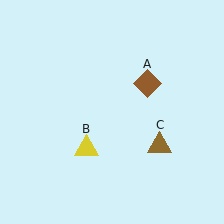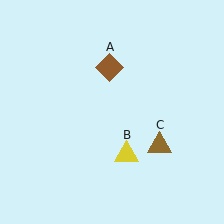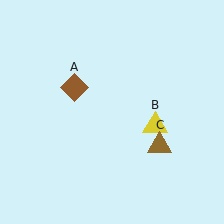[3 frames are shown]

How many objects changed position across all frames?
2 objects changed position: brown diamond (object A), yellow triangle (object B).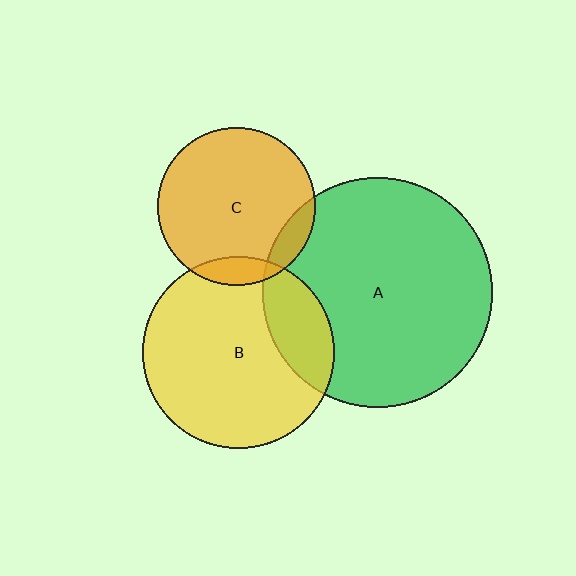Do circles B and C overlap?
Yes.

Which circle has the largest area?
Circle A (green).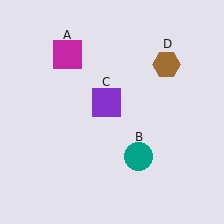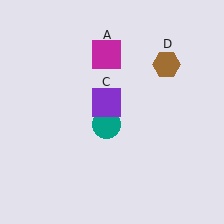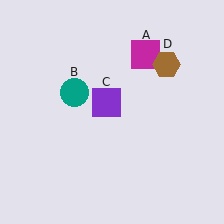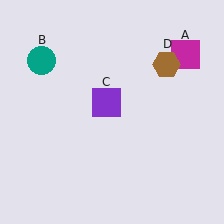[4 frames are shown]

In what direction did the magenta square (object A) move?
The magenta square (object A) moved right.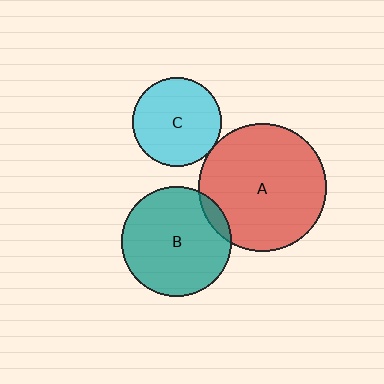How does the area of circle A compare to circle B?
Approximately 1.4 times.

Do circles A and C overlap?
Yes.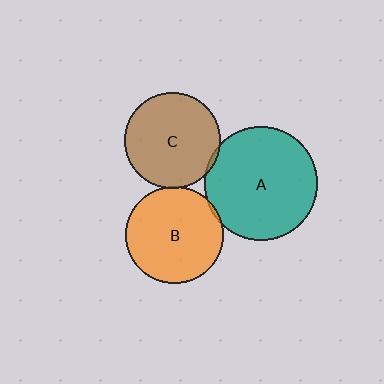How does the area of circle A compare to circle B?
Approximately 1.4 times.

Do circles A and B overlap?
Yes.